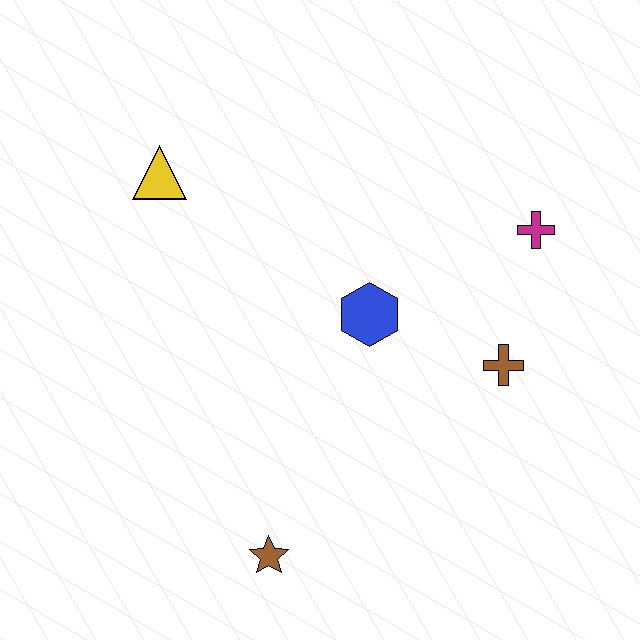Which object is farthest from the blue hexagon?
The brown star is farthest from the blue hexagon.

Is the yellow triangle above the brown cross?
Yes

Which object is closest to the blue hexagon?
The brown cross is closest to the blue hexagon.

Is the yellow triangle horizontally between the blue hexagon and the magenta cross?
No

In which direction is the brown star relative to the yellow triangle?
The brown star is below the yellow triangle.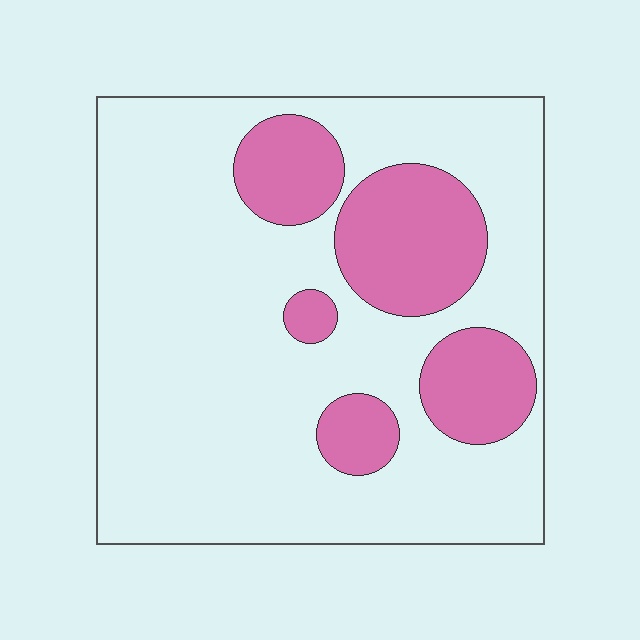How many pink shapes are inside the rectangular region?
5.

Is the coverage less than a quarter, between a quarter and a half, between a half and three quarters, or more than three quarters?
Less than a quarter.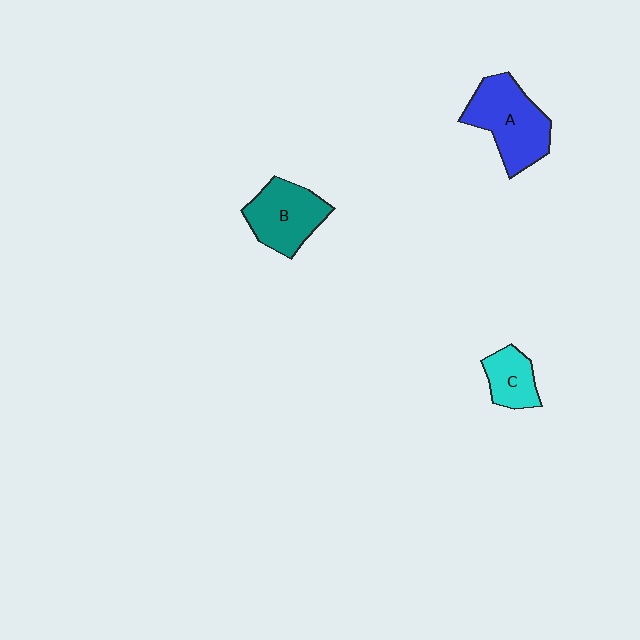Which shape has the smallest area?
Shape C (cyan).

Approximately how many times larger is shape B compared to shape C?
Approximately 1.6 times.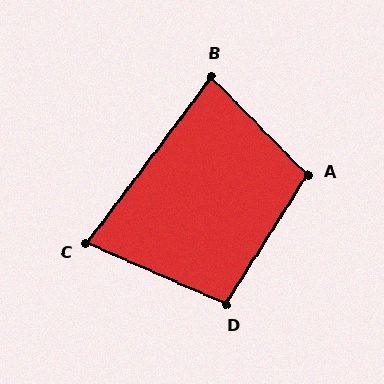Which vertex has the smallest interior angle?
C, at approximately 77 degrees.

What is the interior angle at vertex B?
Approximately 81 degrees (acute).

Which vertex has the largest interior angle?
A, at approximately 103 degrees.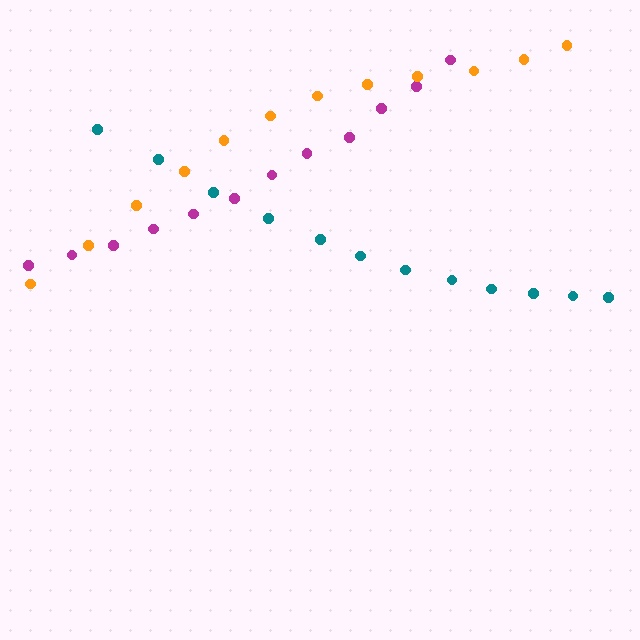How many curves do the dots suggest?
There are 3 distinct paths.